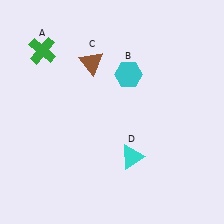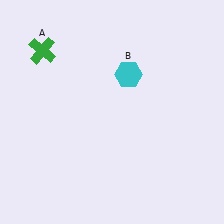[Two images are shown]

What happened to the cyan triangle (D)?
The cyan triangle (D) was removed in Image 2. It was in the bottom-right area of Image 1.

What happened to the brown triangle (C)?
The brown triangle (C) was removed in Image 2. It was in the top-left area of Image 1.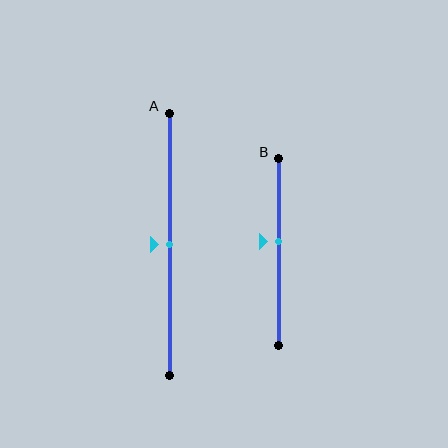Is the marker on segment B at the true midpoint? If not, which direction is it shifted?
No, the marker on segment B is shifted upward by about 6% of the segment length.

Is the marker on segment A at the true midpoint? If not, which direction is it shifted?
Yes, the marker on segment A is at the true midpoint.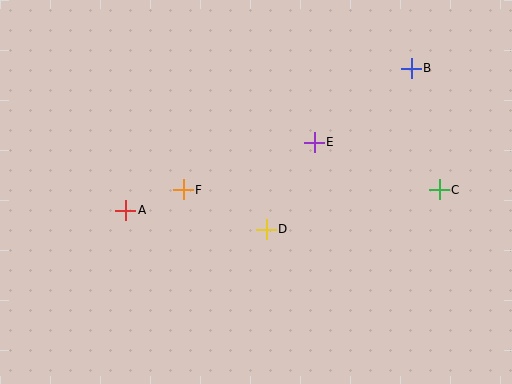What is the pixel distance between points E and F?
The distance between E and F is 140 pixels.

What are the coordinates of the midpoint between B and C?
The midpoint between B and C is at (425, 129).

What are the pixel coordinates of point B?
Point B is at (411, 68).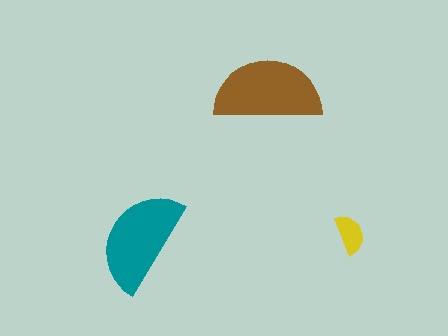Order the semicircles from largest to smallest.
the brown one, the teal one, the yellow one.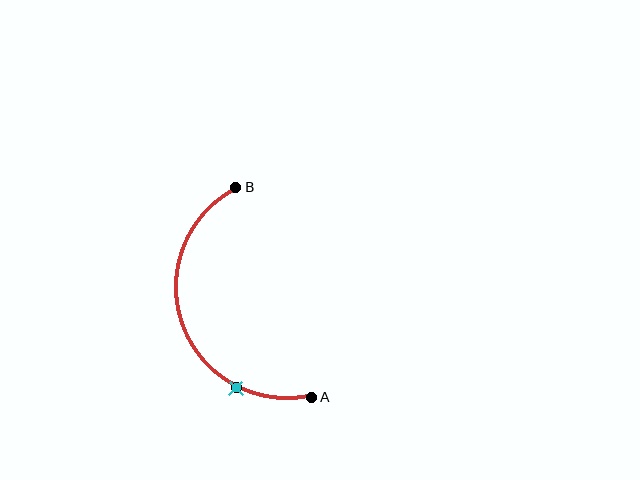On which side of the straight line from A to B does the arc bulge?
The arc bulges to the left of the straight line connecting A and B.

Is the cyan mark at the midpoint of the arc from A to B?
No. The cyan mark lies on the arc but is closer to endpoint A. The arc midpoint would be at the point on the curve equidistant along the arc from both A and B.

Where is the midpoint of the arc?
The arc midpoint is the point on the curve farthest from the straight line joining A and B. It sits to the left of that line.